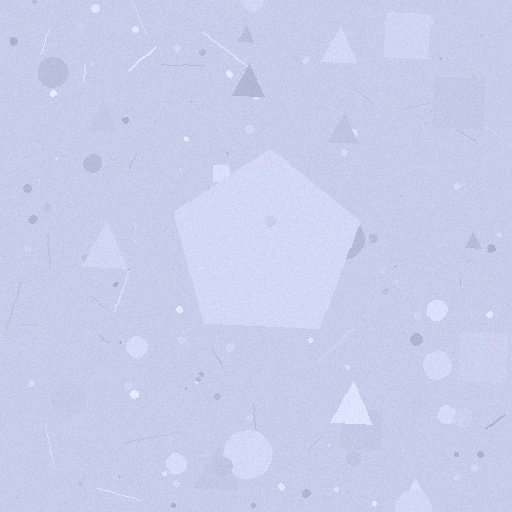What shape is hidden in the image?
A pentagon is hidden in the image.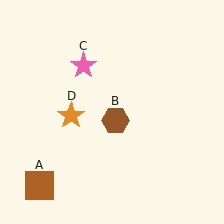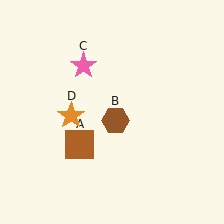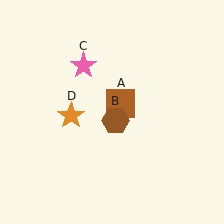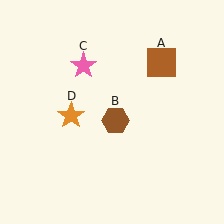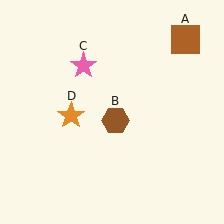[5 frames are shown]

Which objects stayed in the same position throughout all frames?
Brown hexagon (object B) and pink star (object C) and orange star (object D) remained stationary.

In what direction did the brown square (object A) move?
The brown square (object A) moved up and to the right.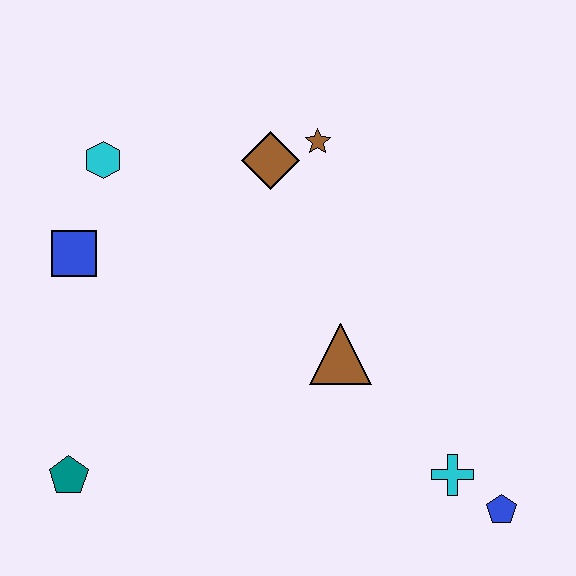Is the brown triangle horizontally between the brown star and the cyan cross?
Yes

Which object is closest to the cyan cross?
The blue pentagon is closest to the cyan cross.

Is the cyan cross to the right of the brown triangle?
Yes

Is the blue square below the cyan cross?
No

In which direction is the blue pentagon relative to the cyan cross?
The blue pentagon is to the right of the cyan cross.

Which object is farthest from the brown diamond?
The blue pentagon is farthest from the brown diamond.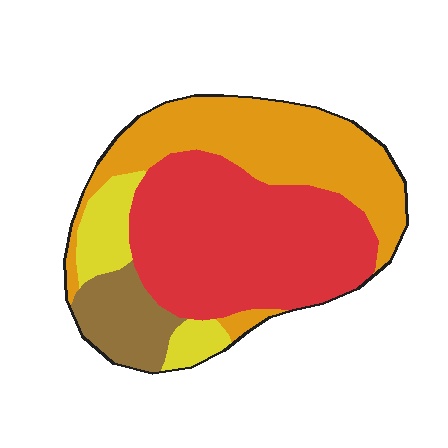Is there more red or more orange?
Red.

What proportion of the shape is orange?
Orange takes up between a quarter and a half of the shape.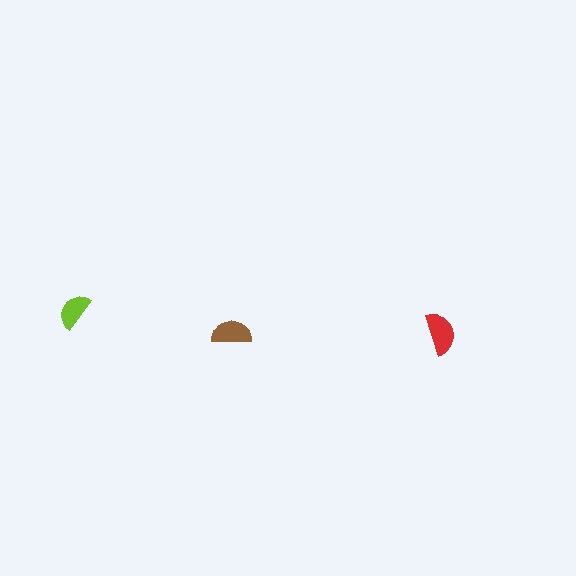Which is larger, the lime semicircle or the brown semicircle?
The brown one.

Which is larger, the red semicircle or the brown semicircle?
The red one.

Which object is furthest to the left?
The lime semicircle is leftmost.